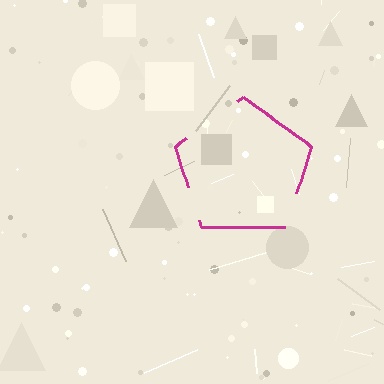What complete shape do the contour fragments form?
The contour fragments form a pentagon.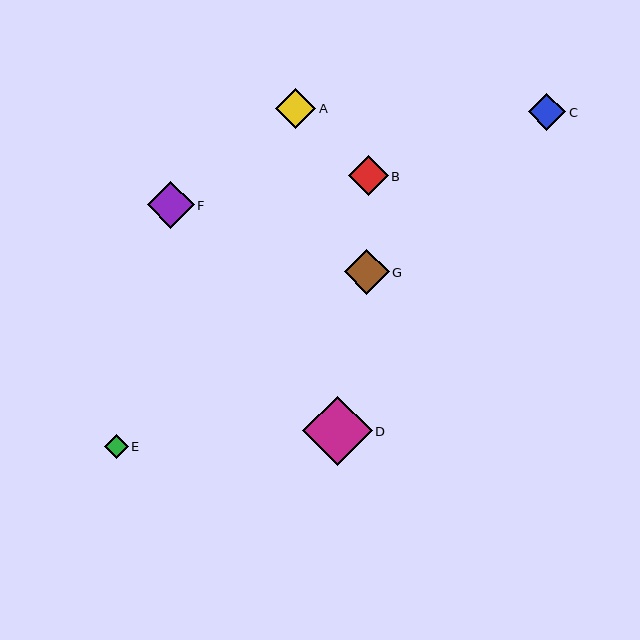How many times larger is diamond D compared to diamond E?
Diamond D is approximately 3.0 times the size of diamond E.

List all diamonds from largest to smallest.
From largest to smallest: D, F, G, A, B, C, E.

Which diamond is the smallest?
Diamond E is the smallest with a size of approximately 24 pixels.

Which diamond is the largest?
Diamond D is the largest with a size of approximately 70 pixels.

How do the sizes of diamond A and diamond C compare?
Diamond A and diamond C are approximately the same size.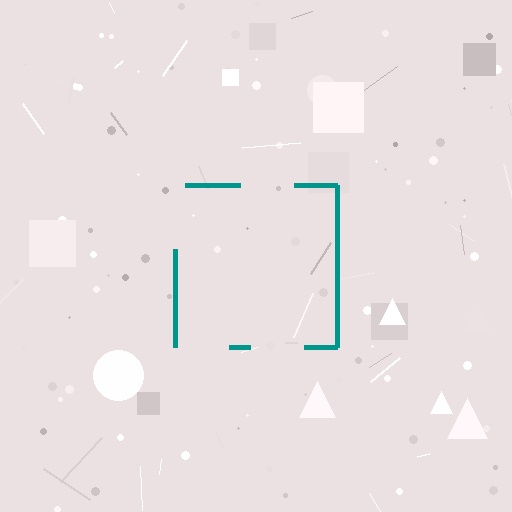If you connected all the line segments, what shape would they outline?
They would outline a square.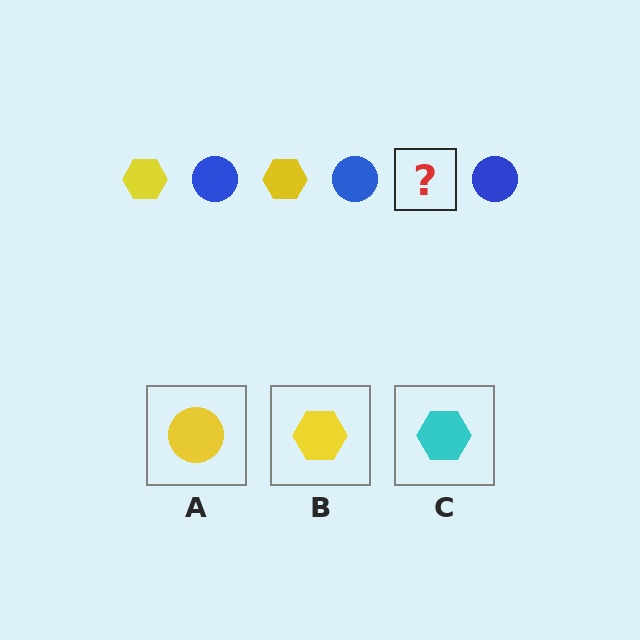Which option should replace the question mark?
Option B.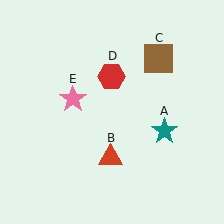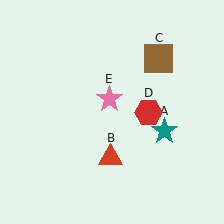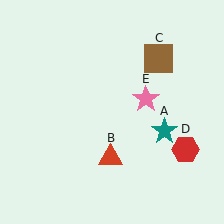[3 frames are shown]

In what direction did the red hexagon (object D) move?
The red hexagon (object D) moved down and to the right.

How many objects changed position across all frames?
2 objects changed position: red hexagon (object D), pink star (object E).